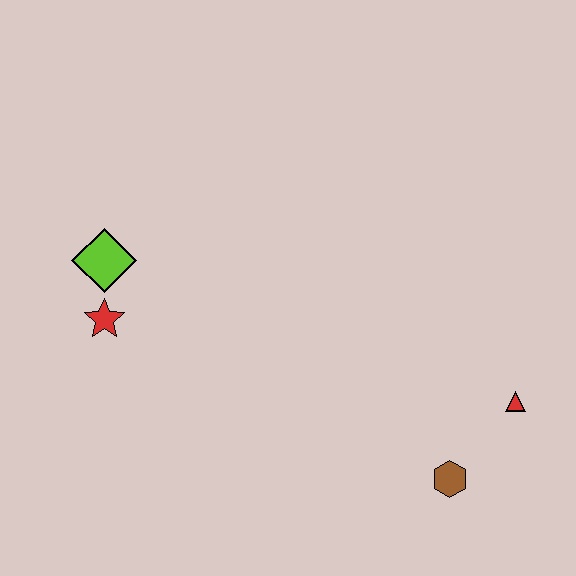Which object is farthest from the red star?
The red triangle is farthest from the red star.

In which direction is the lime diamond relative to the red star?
The lime diamond is above the red star.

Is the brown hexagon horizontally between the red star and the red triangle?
Yes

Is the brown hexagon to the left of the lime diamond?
No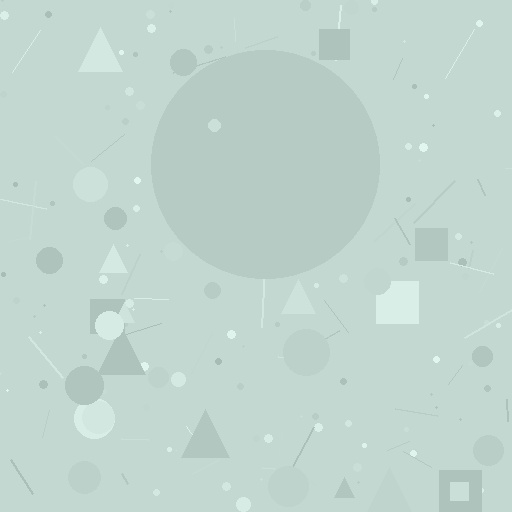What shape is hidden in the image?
A circle is hidden in the image.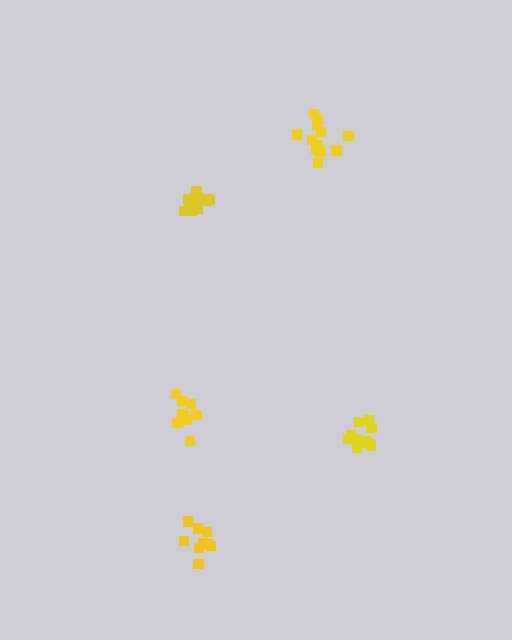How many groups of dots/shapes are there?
There are 5 groups.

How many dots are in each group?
Group 1: 13 dots, Group 2: 11 dots, Group 3: 11 dots, Group 4: 10 dots, Group 5: 14 dots (59 total).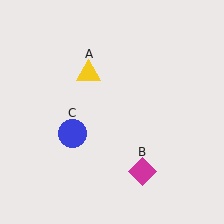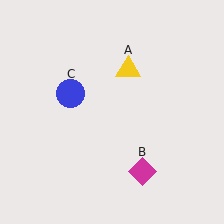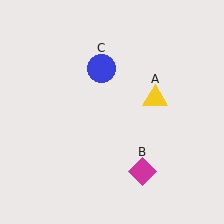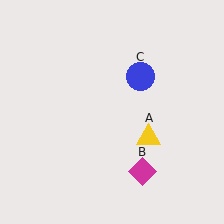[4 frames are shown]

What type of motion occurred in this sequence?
The yellow triangle (object A), blue circle (object C) rotated clockwise around the center of the scene.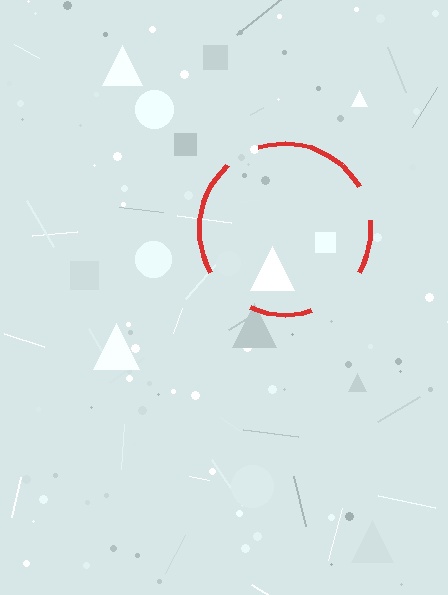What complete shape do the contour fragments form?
The contour fragments form a circle.